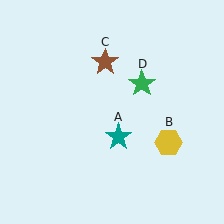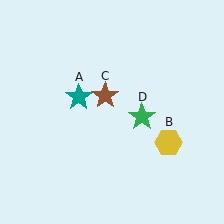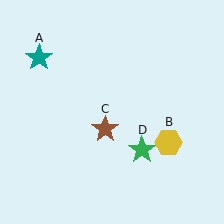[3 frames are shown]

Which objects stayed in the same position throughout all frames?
Yellow hexagon (object B) remained stationary.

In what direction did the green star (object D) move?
The green star (object D) moved down.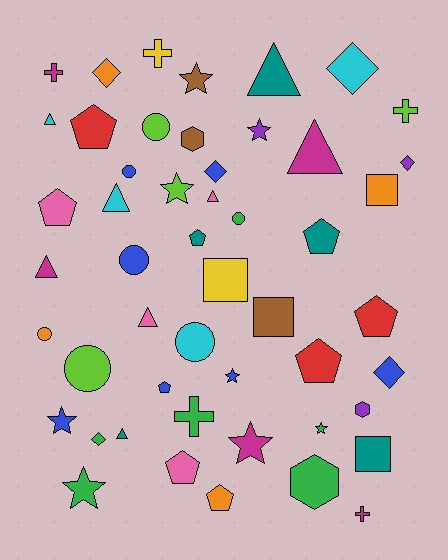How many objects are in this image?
There are 50 objects.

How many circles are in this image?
There are 7 circles.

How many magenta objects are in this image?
There are 5 magenta objects.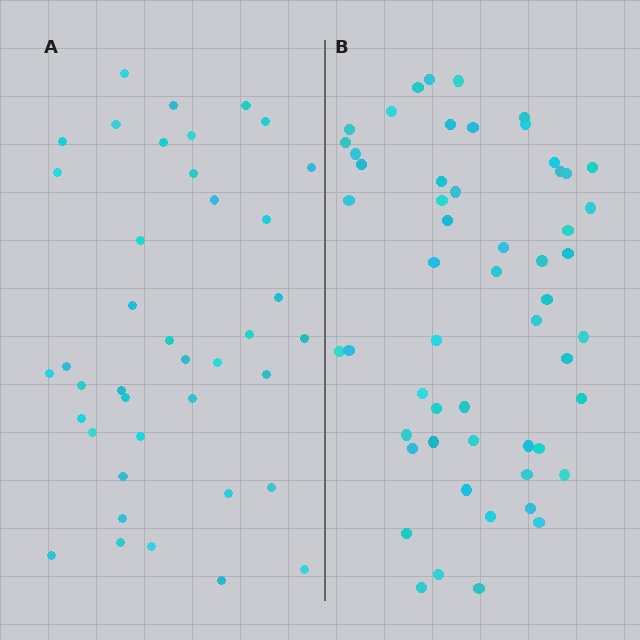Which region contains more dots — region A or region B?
Region B (the right region) has more dots.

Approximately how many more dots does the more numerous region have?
Region B has approximately 15 more dots than region A.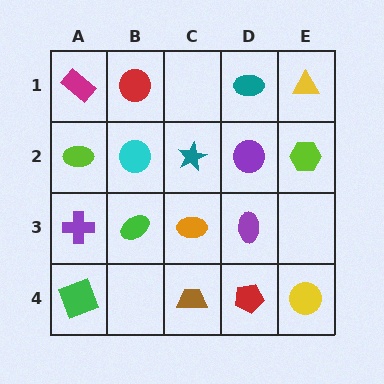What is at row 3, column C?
An orange ellipse.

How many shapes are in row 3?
4 shapes.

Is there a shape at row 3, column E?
No, that cell is empty.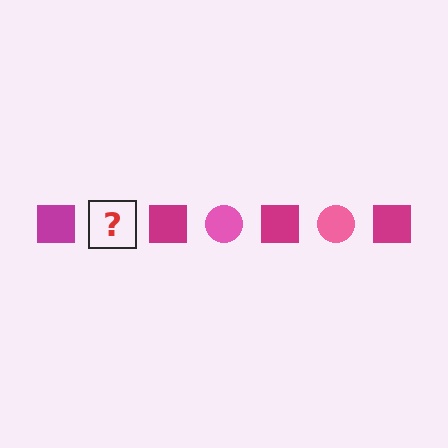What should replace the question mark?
The question mark should be replaced with a pink circle.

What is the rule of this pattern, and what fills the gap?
The rule is that the pattern alternates between magenta square and pink circle. The gap should be filled with a pink circle.